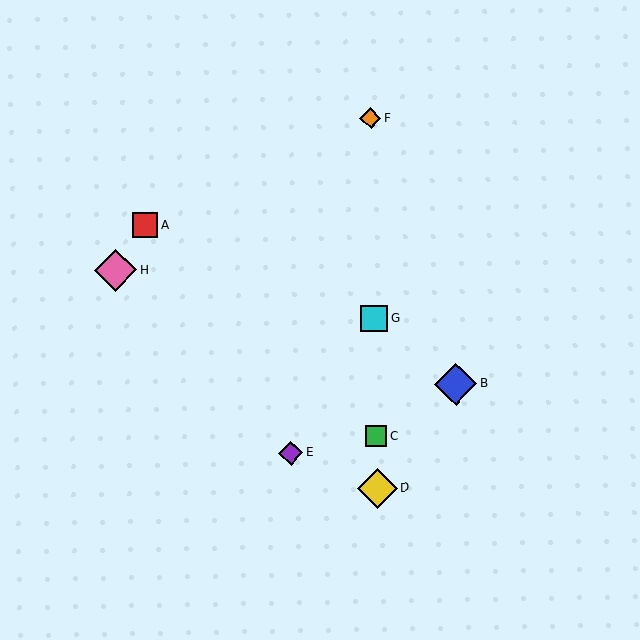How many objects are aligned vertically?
4 objects (C, D, F, G) are aligned vertically.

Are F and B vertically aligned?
No, F is at x≈371 and B is at x≈456.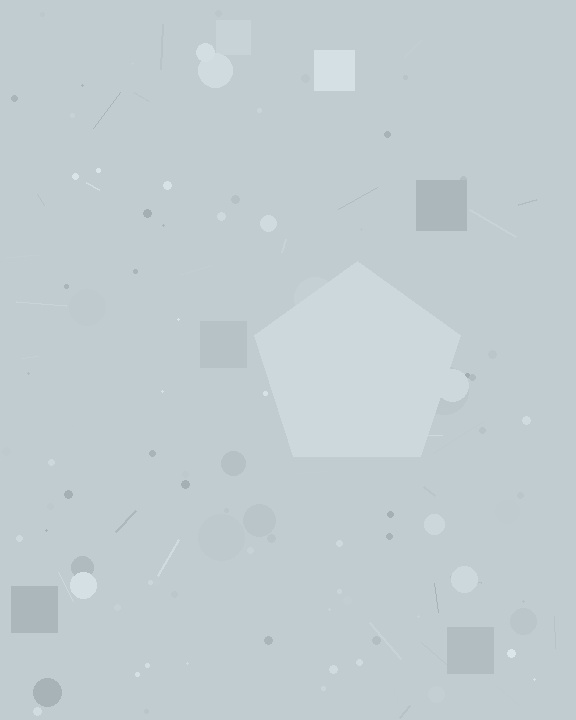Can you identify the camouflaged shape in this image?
The camouflaged shape is a pentagon.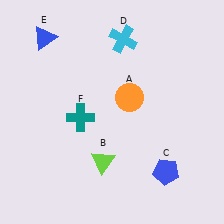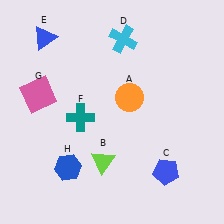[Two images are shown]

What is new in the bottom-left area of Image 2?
A blue hexagon (H) was added in the bottom-left area of Image 2.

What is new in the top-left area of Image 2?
A pink square (G) was added in the top-left area of Image 2.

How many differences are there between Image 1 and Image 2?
There are 2 differences between the two images.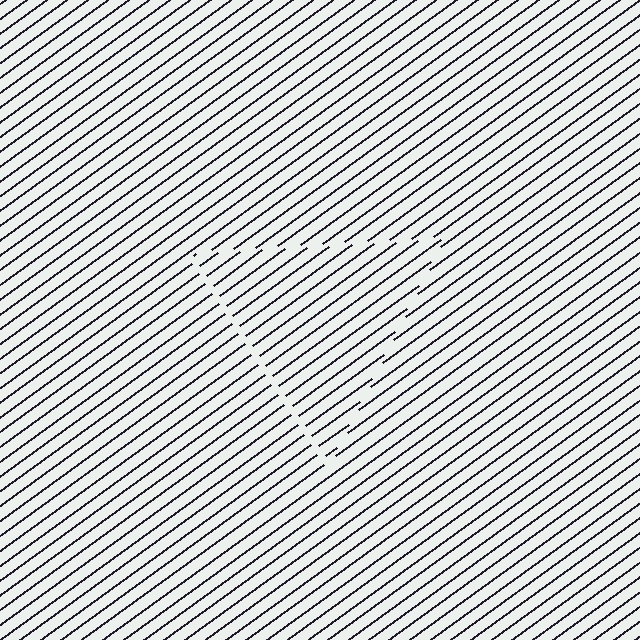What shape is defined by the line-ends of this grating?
An illusory triangle. The interior of the shape contains the same grating, shifted by half a period — the contour is defined by the phase discontinuity where line-ends from the inner and outer gratings abut.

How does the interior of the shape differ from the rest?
The interior of the shape contains the same grating, shifted by half a period — the contour is defined by the phase discontinuity where line-ends from the inner and outer gratings abut.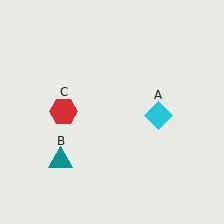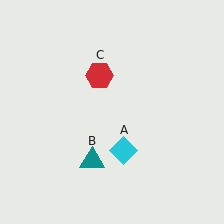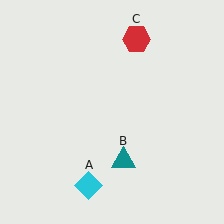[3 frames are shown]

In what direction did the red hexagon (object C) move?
The red hexagon (object C) moved up and to the right.